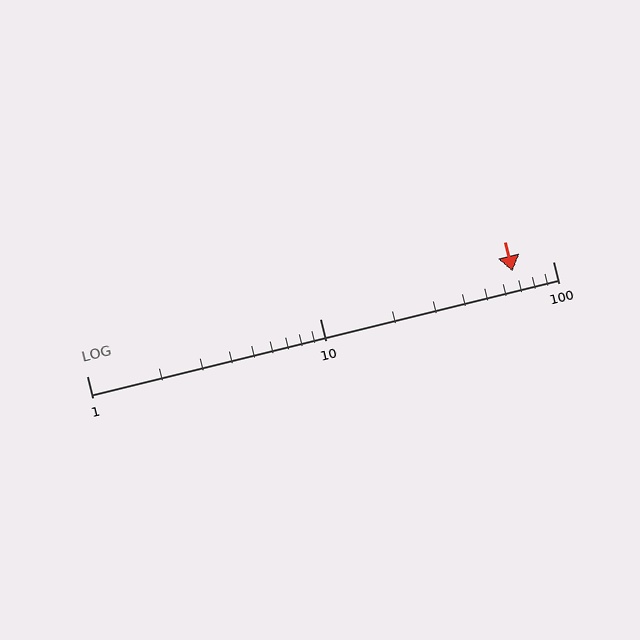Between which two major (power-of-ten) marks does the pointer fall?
The pointer is between 10 and 100.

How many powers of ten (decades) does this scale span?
The scale spans 2 decades, from 1 to 100.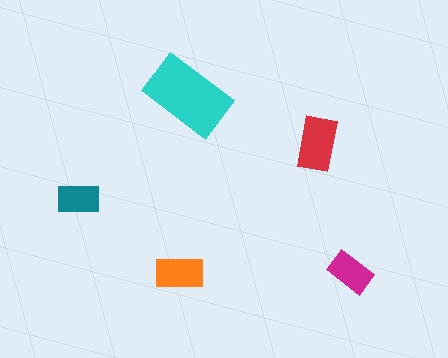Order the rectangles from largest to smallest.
the cyan one, the red one, the orange one, the magenta one, the teal one.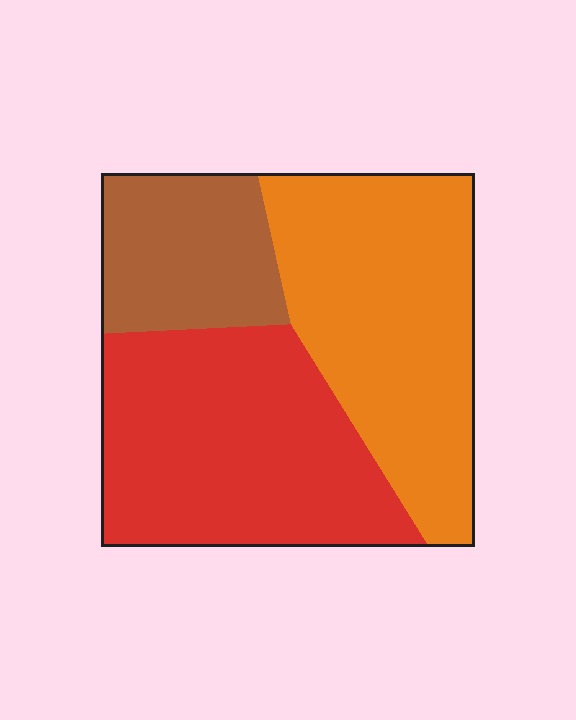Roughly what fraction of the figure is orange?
Orange takes up about two fifths (2/5) of the figure.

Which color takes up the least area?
Brown, at roughly 20%.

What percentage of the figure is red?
Red takes up about two fifths (2/5) of the figure.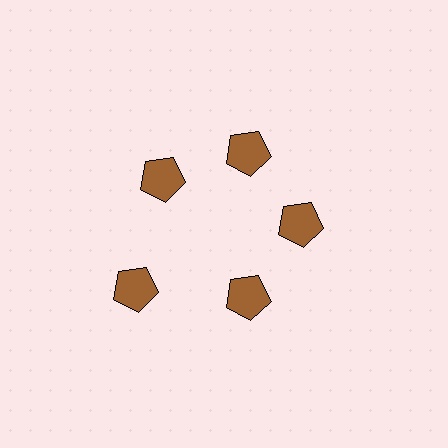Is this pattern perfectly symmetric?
No. The 5 brown pentagons are arranged in a ring, but one element near the 8 o'clock position is pushed outward from the center, breaking the 5-fold rotational symmetry.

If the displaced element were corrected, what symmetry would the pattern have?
It would have 5-fold rotational symmetry — the pattern would map onto itself every 72 degrees.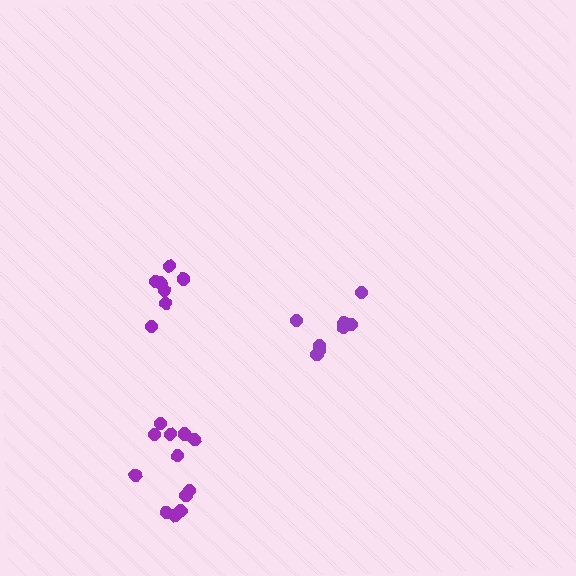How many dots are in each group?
Group 1: 12 dots, Group 2: 9 dots, Group 3: 8 dots (29 total).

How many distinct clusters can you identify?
There are 3 distinct clusters.